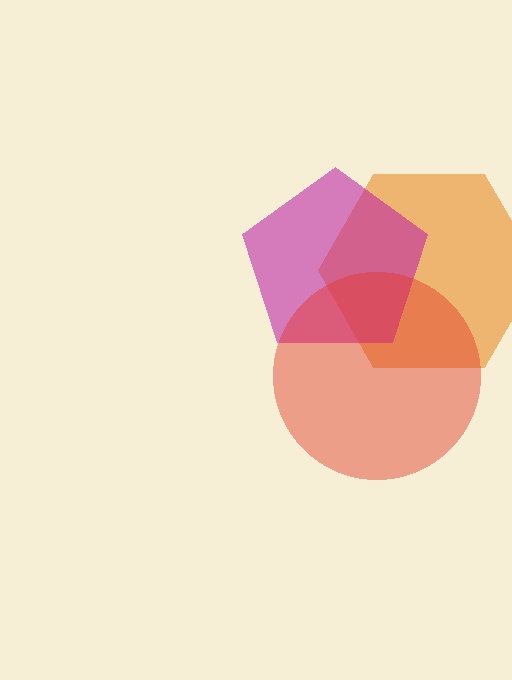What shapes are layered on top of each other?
The layered shapes are: an orange hexagon, a magenta pentagon, a red circle.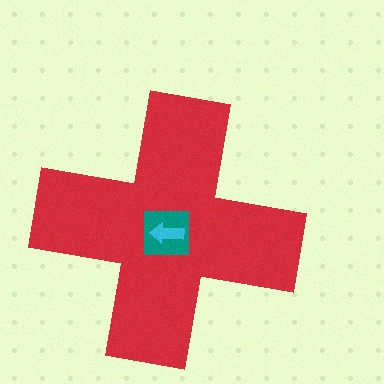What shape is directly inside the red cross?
The teal square.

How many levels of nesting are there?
3.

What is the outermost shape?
The red cross.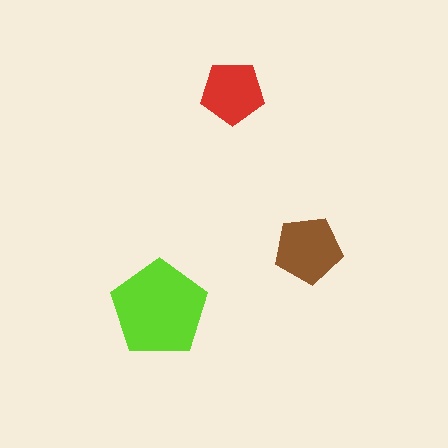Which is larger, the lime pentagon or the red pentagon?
The lime one.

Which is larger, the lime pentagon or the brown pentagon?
The lime one.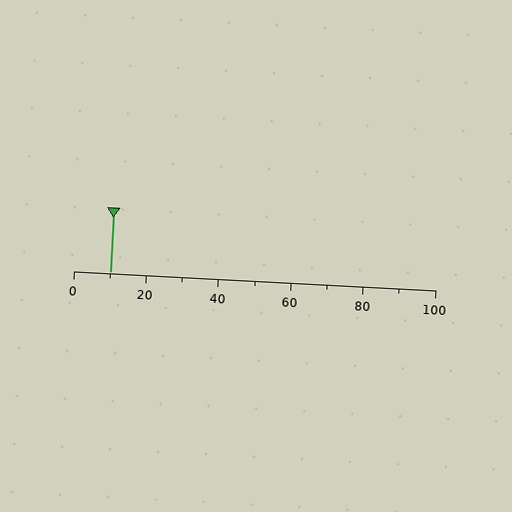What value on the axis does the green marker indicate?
The marker indicates approximately 10.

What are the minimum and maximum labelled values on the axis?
The axis runs from 0 to 100.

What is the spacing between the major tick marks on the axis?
The major ticks are spaced 20 apart.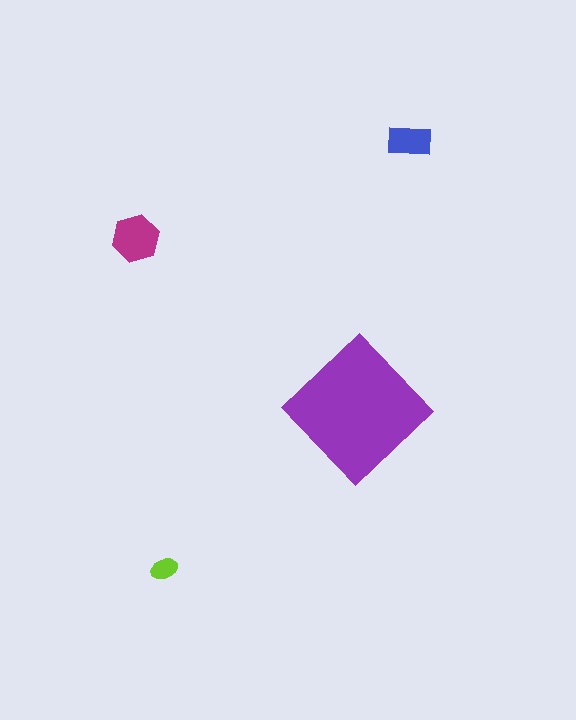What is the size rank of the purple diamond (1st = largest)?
1st.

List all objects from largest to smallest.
The purple diamond, the magenta hexagon, the blue rectangle, the lime ellipse.